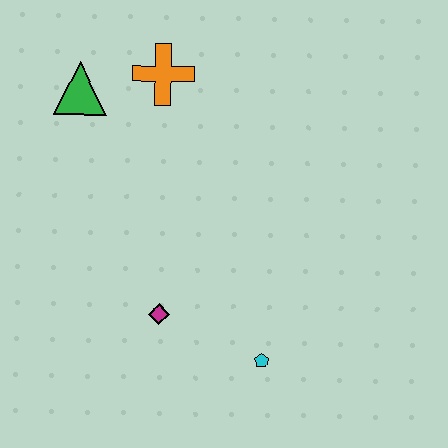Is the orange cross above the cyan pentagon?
Yes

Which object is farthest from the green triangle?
The cyan pentagon is farthest from the green triangle.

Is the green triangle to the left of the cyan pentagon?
Yes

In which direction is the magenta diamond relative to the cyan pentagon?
The magenta diamond is to the left of the cyan pentagon.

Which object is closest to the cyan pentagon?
The magenta diamond is closest to the cyan pentagon.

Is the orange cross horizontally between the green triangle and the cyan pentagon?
Yes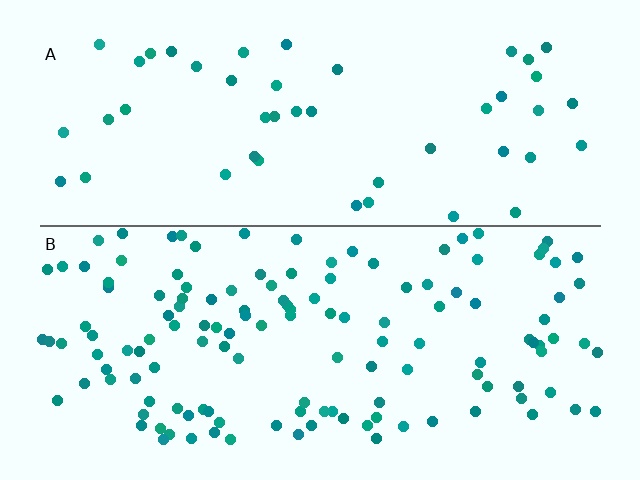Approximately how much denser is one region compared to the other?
Approximately 2.8× — region B over region A.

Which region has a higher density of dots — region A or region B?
B (the bottom).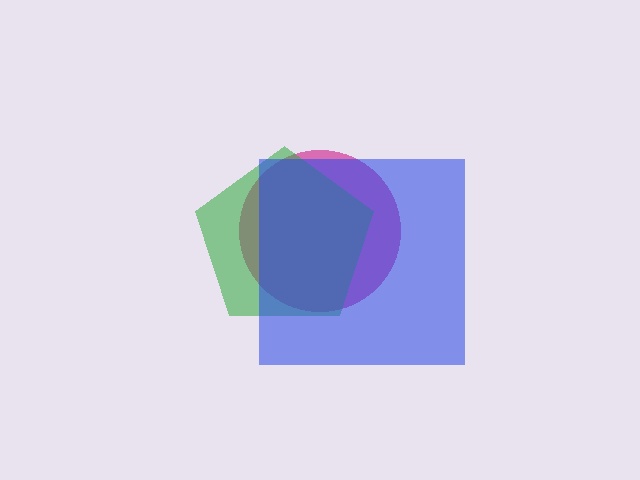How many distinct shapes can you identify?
There are 3 distinct shapes: a magenta circle, a green pentagon, a blue square.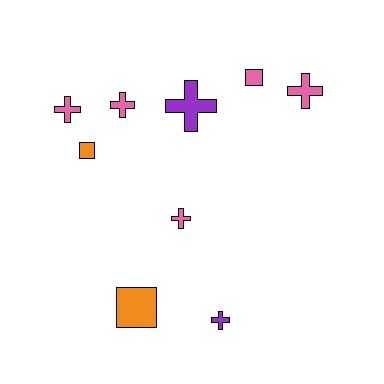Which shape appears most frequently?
Cross, with 6 objects.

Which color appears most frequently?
Pink, with 5 objects.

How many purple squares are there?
There are no purple squares.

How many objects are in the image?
There are 9 objects.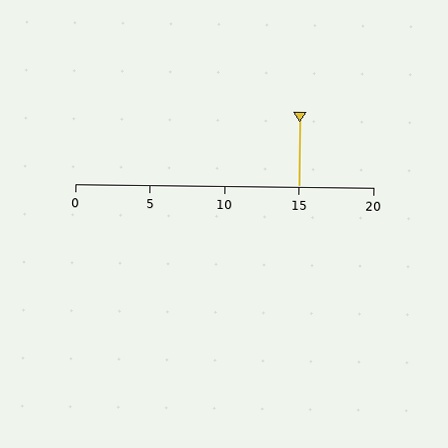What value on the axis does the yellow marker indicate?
The marker indicates approximately 15.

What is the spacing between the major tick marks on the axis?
The major ticks are spaced 5 apart.